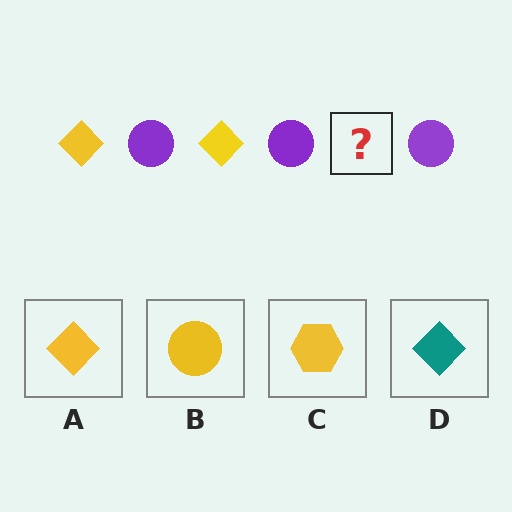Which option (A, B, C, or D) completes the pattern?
A.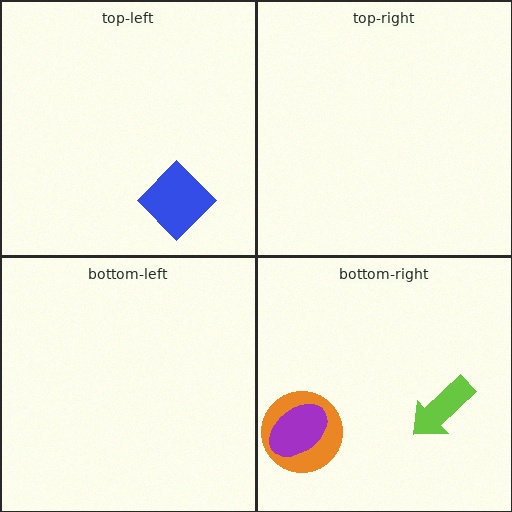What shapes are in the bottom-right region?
The orange circle, the purple ellipse, the lime arrow.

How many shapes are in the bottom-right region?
3.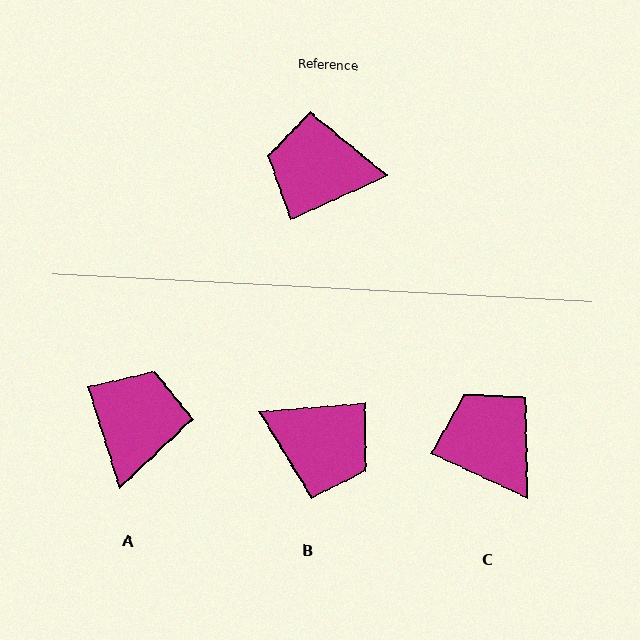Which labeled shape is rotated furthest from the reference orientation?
B, about 160 degrees away.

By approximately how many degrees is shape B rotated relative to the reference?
Approximately 160 degrees counter-clockwise.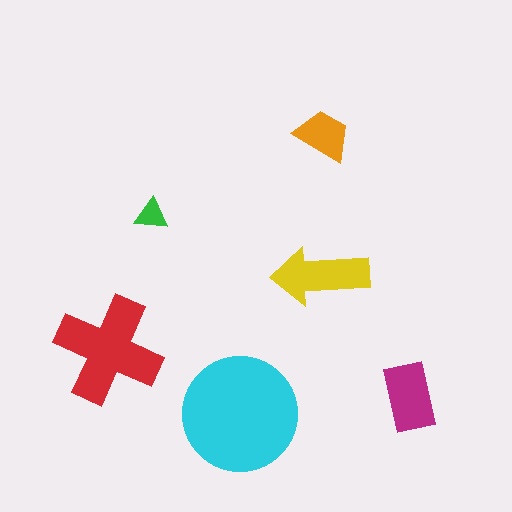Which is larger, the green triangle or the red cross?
The red cross.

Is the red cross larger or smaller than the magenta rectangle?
Larger.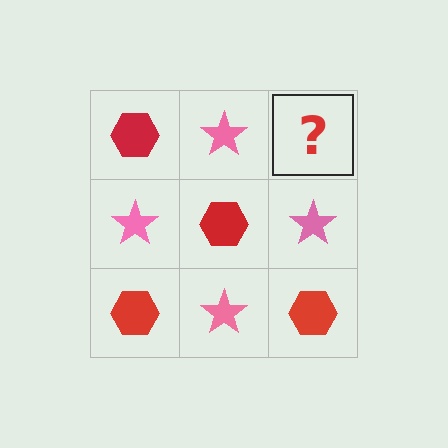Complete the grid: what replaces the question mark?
The question mark should be replaced with a red hexagon.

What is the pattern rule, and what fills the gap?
The rule is that it alternates red hexagon and pink star in a checkerboard pattern. The gap should be filled with a red hexagon.